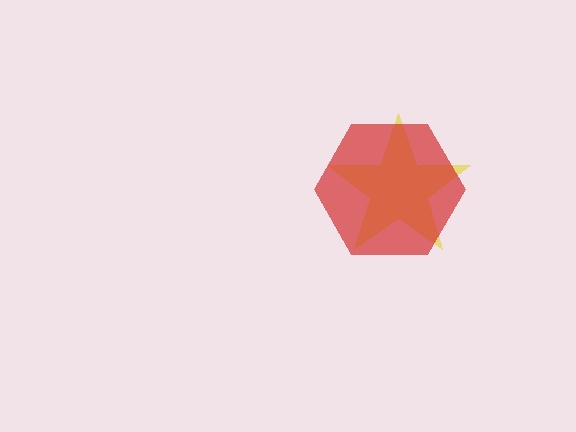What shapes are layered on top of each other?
The layered shapes are: a yellow star, a red hexagon.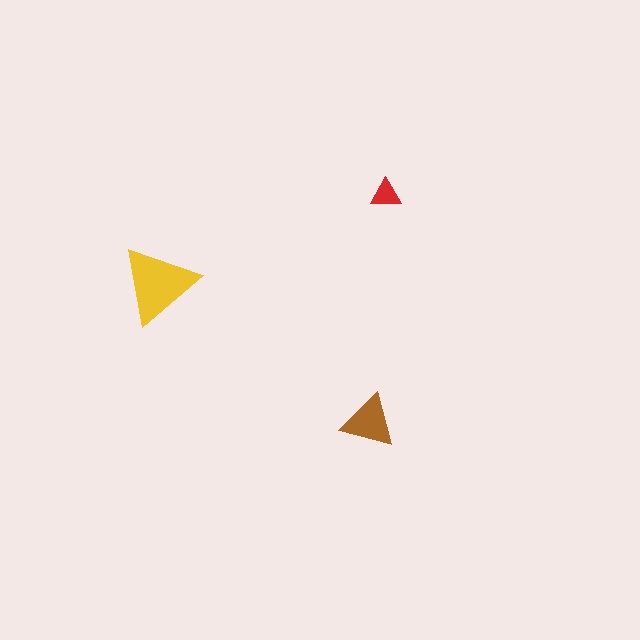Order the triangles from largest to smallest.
the yellow one, the brown one, the red one.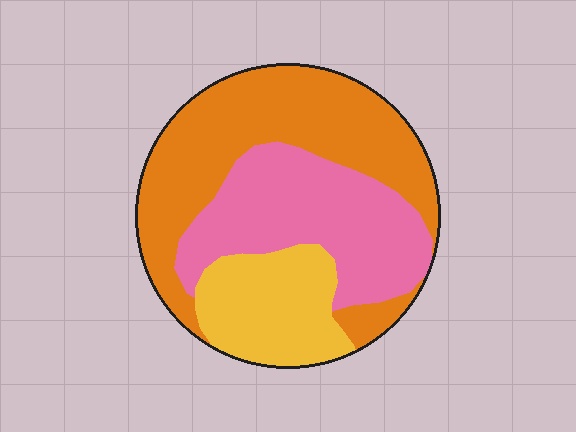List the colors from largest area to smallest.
From largest to smallest: orange, pink, yellow.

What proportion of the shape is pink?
Pink takes up about one third (1/3) of the shape.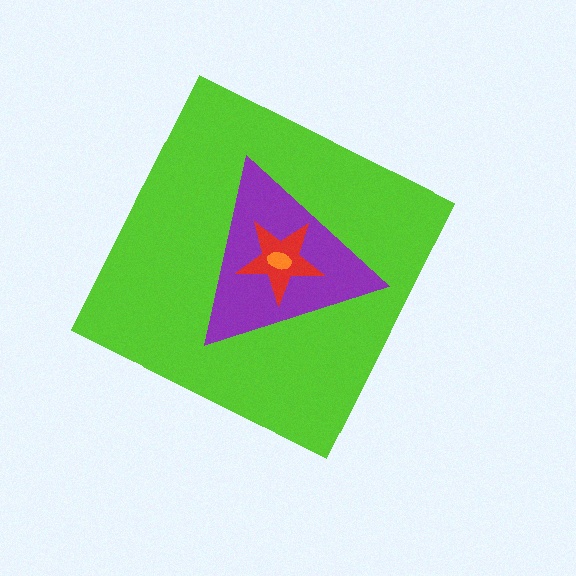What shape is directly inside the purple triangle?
The red star.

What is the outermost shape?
The lime diamond.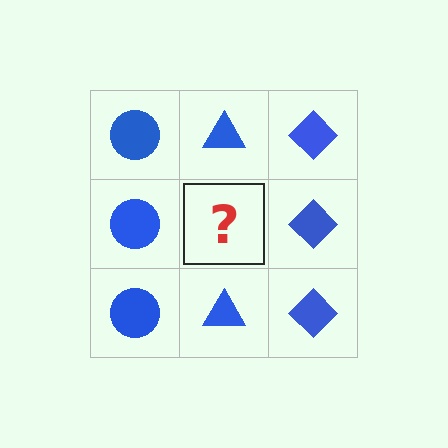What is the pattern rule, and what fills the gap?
The rule is that each column has a consistent shape. The gap should be filled with a blue triangle.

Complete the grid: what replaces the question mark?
The question mark should be replaced with a blue triangle.